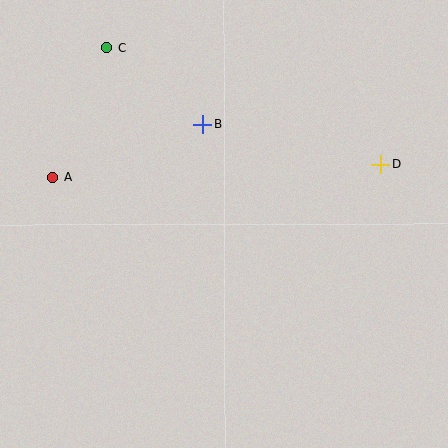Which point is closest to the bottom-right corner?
Point D is closest to the bottom-right corner.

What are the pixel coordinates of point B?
Point B is at (202, 124).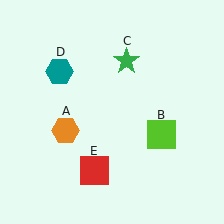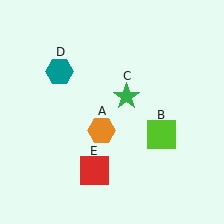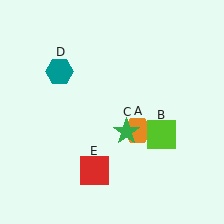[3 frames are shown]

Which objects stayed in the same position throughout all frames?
Lime square (object B) and teal hexagon (object D) and red square (object E) remained stationary.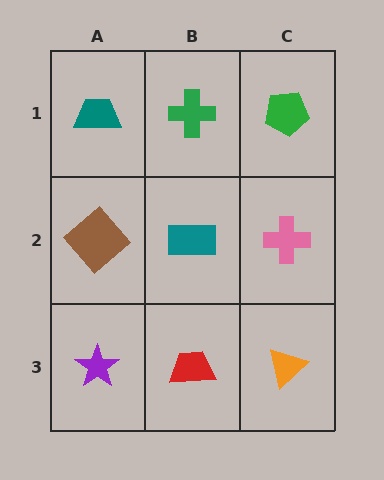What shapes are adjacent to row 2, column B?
A green cross (row 1, column B), a red trapezoid (row 3, column B), a brown diamond (row 2, column A), a pink cross (row 2, column C).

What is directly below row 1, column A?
A brown diamond.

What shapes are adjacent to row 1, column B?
A teal rectangle (row 2, column B), a teal trapezoid (row 1, column A), a green pentagon (row 1, column C).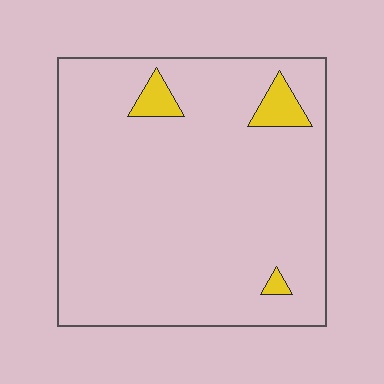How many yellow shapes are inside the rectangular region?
3.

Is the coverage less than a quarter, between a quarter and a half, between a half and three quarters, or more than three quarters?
Less than a quarter.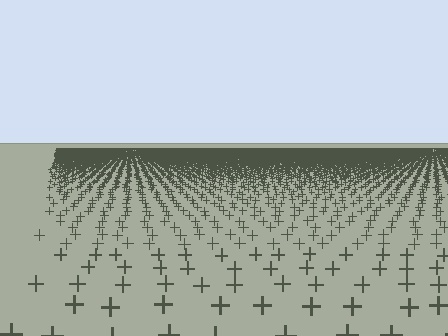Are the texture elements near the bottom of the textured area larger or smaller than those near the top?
Larger. Near the bottom, elements are closer to the viewer and appear at a bigger on-screen size.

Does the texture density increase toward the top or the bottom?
Density increases toward the top.